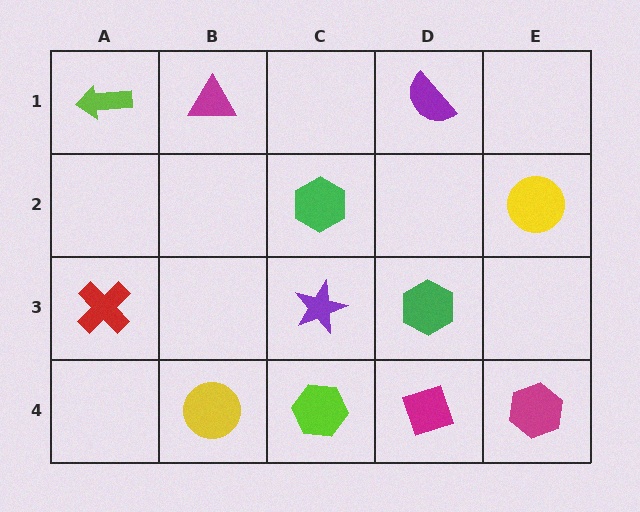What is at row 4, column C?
A lime hexagon.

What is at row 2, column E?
A yellow circle.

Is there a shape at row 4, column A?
No, that cell is empty.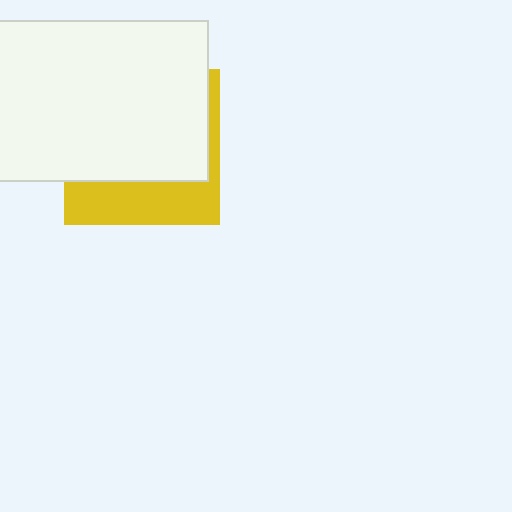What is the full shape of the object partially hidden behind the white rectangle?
The partially hidden object is a yellow square.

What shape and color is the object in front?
The object in front is a white rectangle.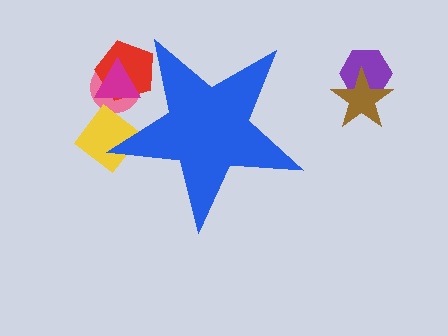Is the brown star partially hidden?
No, the brown star is fully visible.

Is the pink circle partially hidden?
Yes, the pink circle is partially hidden behind the blue star.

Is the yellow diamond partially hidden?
Yes, the yellow diamond is partially hidden behind the blue star.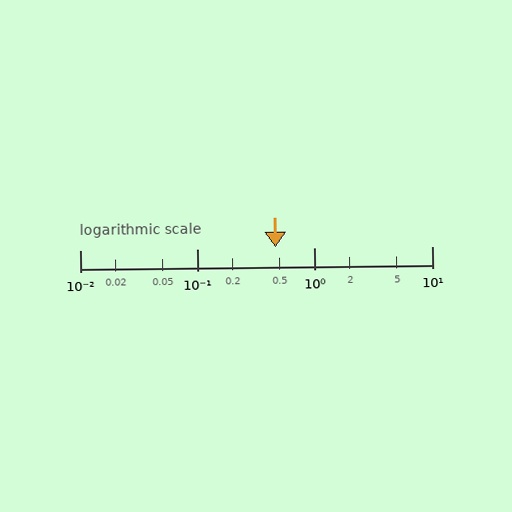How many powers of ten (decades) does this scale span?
The scale spans 3 decades, from 0.01 to 10.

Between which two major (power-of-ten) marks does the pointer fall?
The pointer is between 0.1 and 1.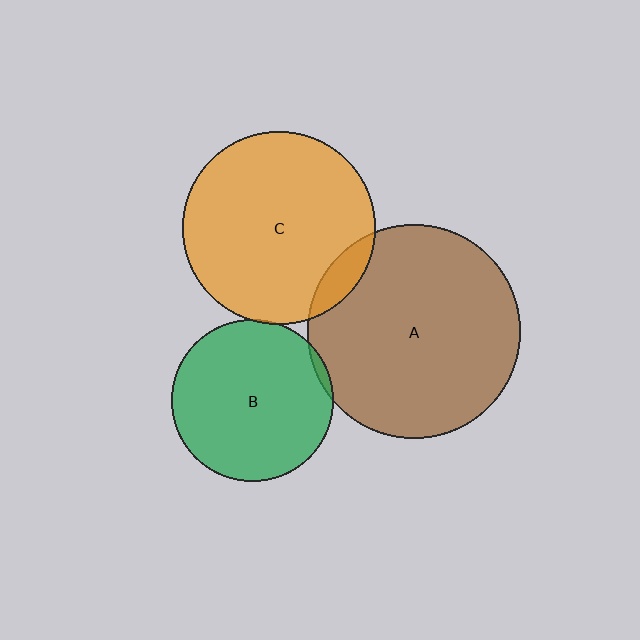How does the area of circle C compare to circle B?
Approximately 1.4 times.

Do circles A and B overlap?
Yes.